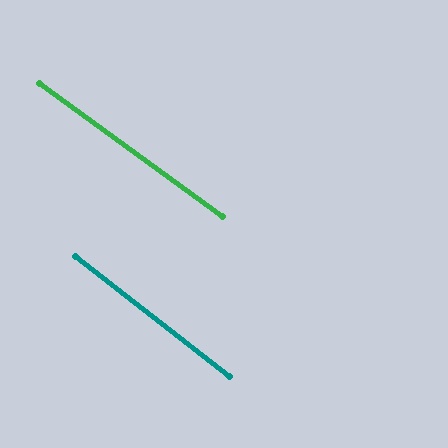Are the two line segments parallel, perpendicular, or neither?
Parallel — their directions differ by only 1.8°.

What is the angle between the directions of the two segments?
Approximately 2 degrees.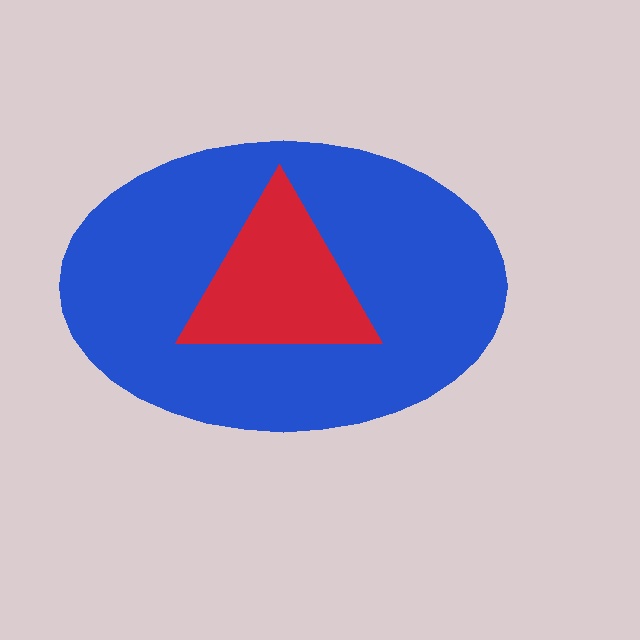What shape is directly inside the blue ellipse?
The red triangle.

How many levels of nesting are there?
2.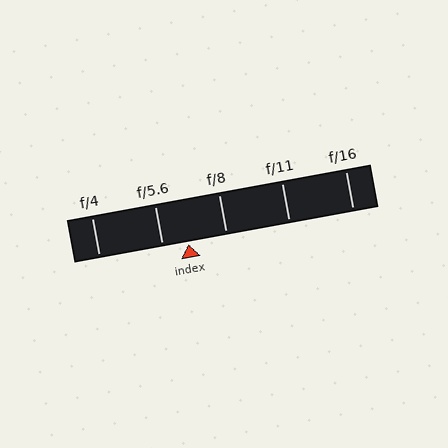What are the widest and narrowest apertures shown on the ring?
The widest aperture shown is f/4 and the narrowest is f/16.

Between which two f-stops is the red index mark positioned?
The index mark is between f/5.6 and f/8.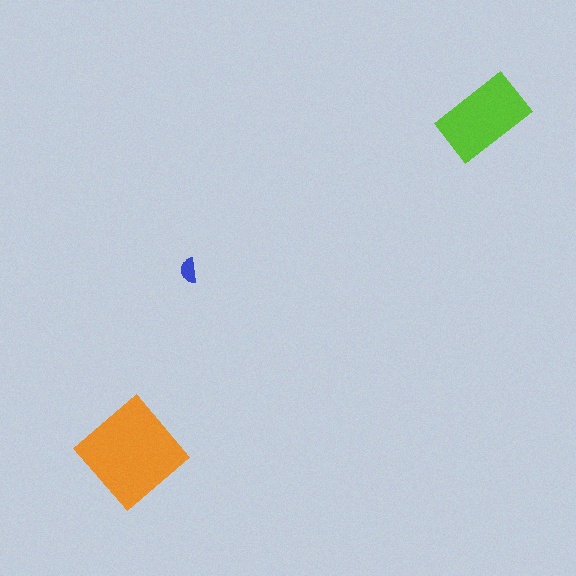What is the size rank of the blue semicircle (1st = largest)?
3rd.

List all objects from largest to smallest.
The orange diamond, the lime rectangle, the blue semicircle.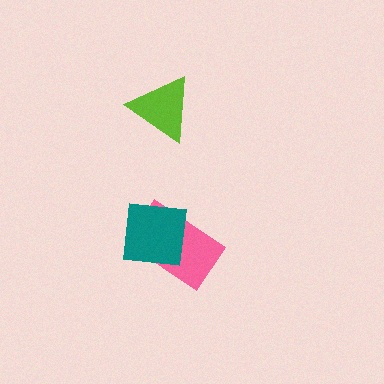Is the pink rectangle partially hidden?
Yes, it is partially covered by another shape.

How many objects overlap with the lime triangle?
0 objects overlap with the lime triangle.